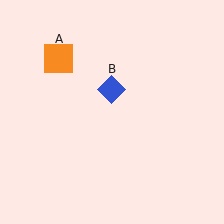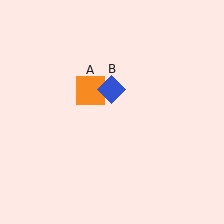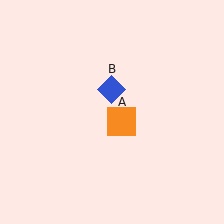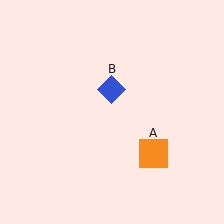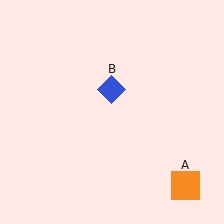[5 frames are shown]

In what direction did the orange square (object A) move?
The orange square (object A) moved down and to the right.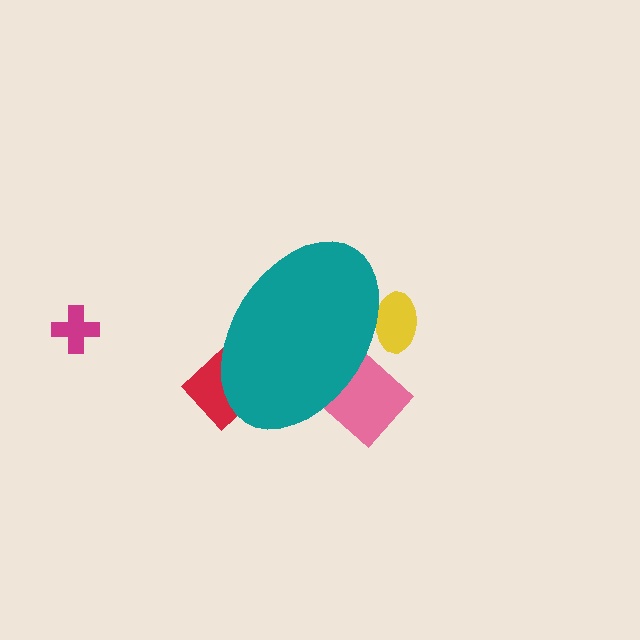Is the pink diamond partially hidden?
Yes, the pink diamond is partially hidden behind the teal ellipse.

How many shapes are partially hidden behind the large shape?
3 shapes are partially hidden.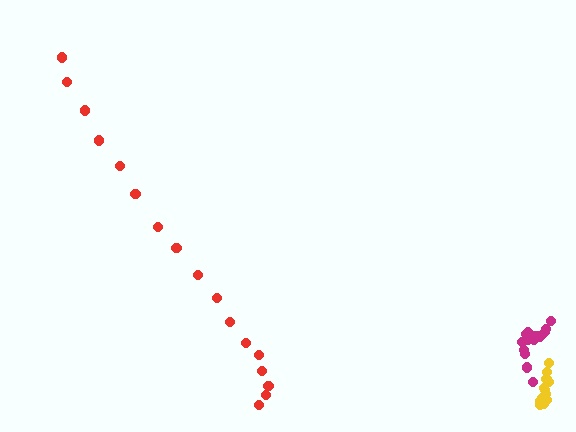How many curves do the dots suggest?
There are 3 distinct paths.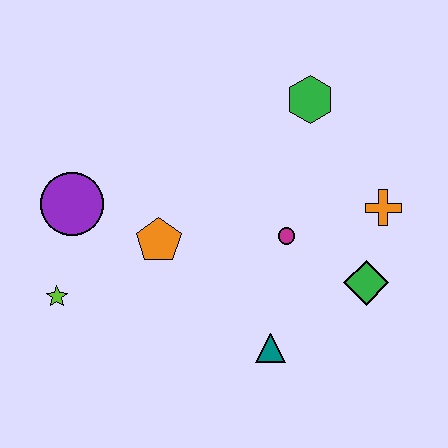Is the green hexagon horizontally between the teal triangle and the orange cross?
Yes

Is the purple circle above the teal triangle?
Yes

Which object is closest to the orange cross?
The green diamond is closest to the orange cross.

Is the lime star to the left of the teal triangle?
Yes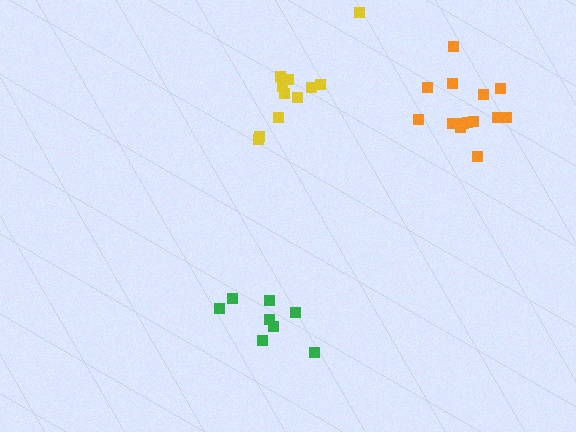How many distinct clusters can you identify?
There are 3 distinct clusters.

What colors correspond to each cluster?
The clusters are colored: yellow, orange, green.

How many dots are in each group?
Group 1: 11 dots, Group 2: 14 dots, Group 3: 8 dots (33 total).